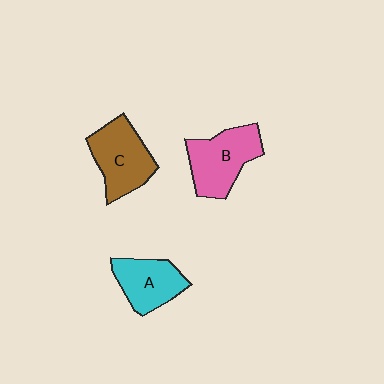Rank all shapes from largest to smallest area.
From largest to smallest: B (pink), C (brown), A (cyan).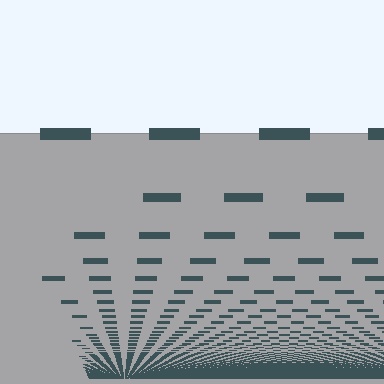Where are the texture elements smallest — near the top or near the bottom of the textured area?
Near the bottom.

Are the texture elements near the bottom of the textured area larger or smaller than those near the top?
Smaller. The gradient is inverted — elements near the bottom are smaller and denser.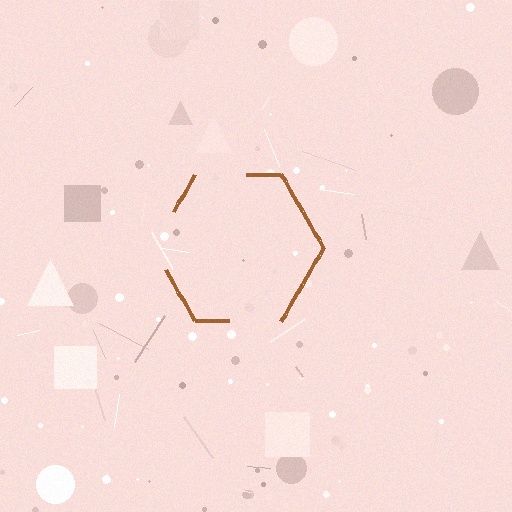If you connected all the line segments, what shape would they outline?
They would outline a hexagon.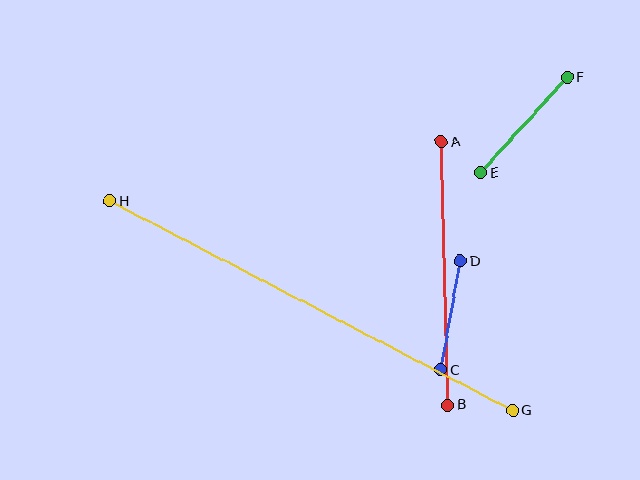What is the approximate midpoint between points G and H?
The midpoint is at approximately (311, 306) pixels.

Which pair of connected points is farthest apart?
Points G and H are farthest apart.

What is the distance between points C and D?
The distance is approximately 111 pixels.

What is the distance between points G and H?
The distance is approximately 454 pixels.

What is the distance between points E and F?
The distance is approximately 128 pixels.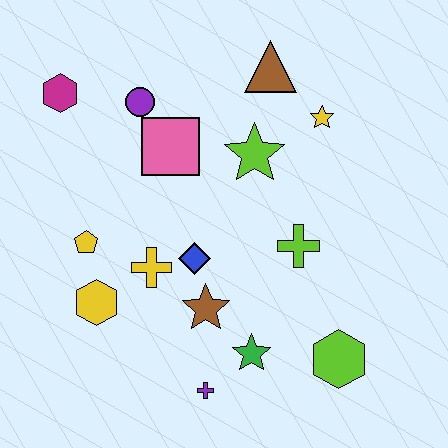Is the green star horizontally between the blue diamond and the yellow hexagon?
No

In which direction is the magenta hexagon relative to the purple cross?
The magenta hexagon is above the purple cross.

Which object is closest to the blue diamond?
The yellow cross is closest to the blue diamond.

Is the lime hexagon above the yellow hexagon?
No